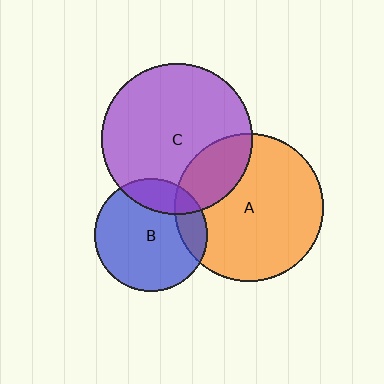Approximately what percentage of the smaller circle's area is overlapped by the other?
Approximately 20%.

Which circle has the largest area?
Circle C (purple).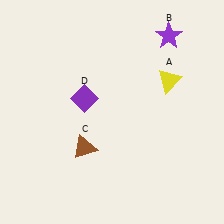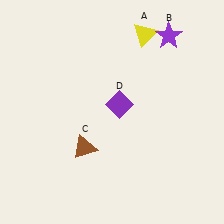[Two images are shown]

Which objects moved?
The objects that moved are: the yellow triangle (A), the purple diamond (D).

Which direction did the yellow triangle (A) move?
The yellow triangle (A) moved up.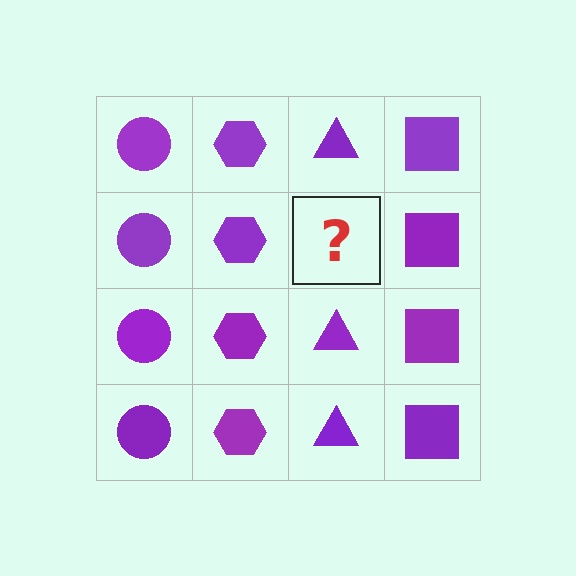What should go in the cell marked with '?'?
The missing cell should contain a purple triangle.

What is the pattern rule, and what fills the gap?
The rule is that each column has a consistent shape. The gap should be filled with a purple triangle.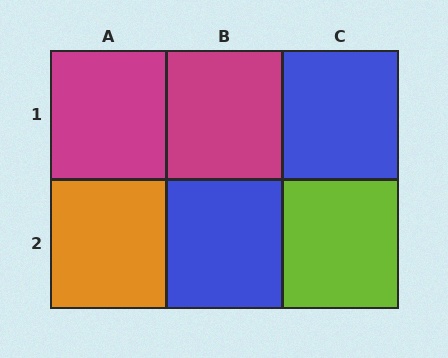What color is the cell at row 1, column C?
Blue.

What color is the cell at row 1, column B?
Magenta.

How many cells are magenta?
2 cells are magenta.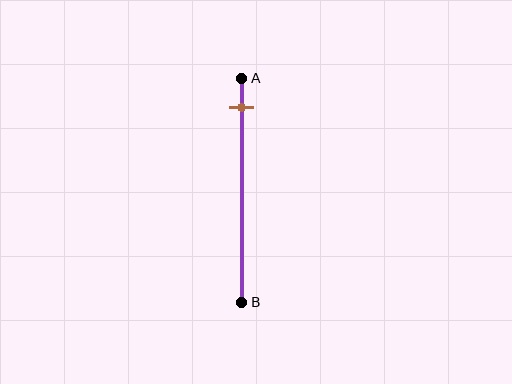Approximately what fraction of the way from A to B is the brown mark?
The brown mark is approximately 15% of the way from A to B.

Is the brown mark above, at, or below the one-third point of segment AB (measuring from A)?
The brown mark is above the one-third point of segment AB.